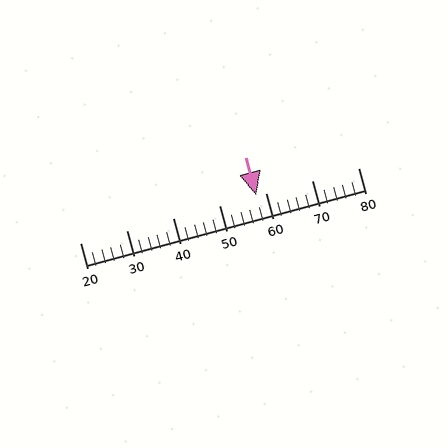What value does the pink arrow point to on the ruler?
The pink arrow points to approximately 58.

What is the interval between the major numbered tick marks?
The major tick marks are spaced 10 units apart.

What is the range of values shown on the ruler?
The ruler shows values from 20 to 80.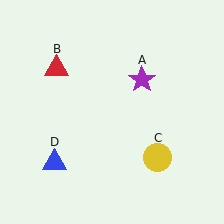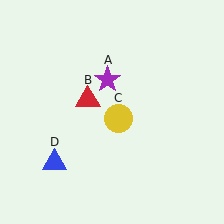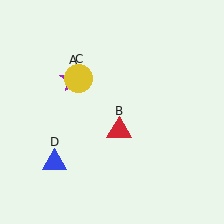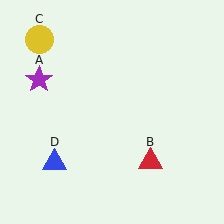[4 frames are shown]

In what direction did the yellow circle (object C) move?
The yellow circle (object C) moved up and to the left.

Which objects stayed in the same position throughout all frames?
Blue triangle (object D) remained stationary.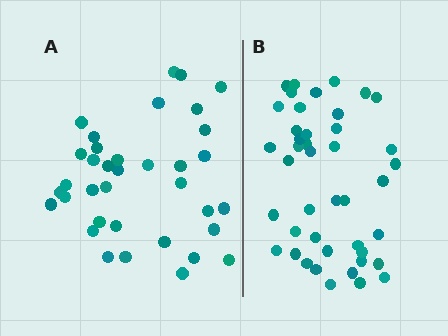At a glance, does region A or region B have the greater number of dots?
Region B (the right region) has more dots.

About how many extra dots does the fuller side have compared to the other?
Region B has roughly 8 or so more dots than region A.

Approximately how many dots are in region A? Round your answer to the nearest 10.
About 40 dots. (The exact count is 36, which rounds to 40.)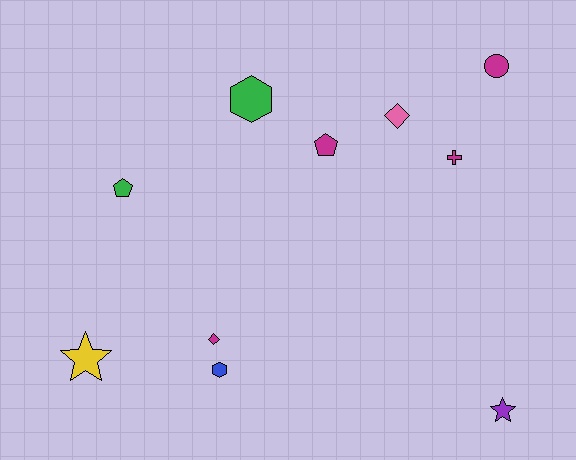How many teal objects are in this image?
There are no teal objects.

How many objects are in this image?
There are 10 objects.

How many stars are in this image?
There are 2 stars.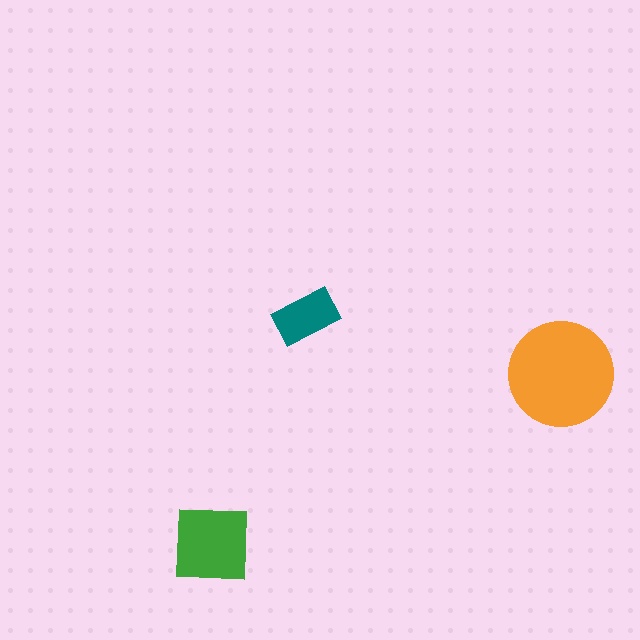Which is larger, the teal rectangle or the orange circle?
The orange circle.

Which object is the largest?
The orange circle.